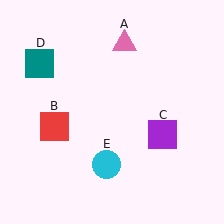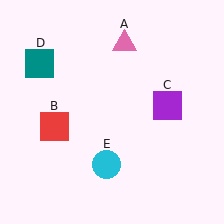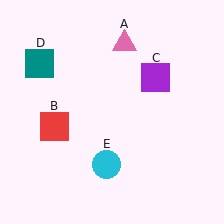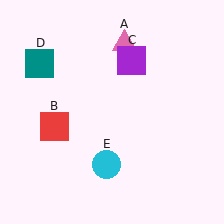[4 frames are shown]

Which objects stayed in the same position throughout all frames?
Pink triangle (object A) and red square (object B) and teal square (object D) and cyan circle (object E) remained stationary.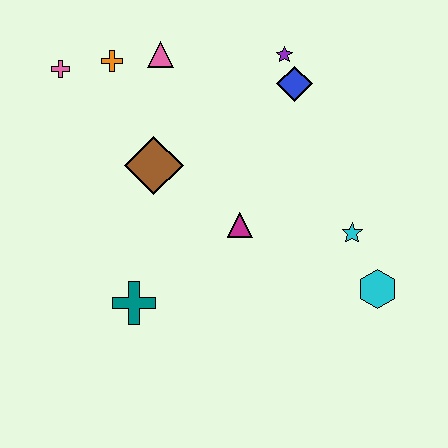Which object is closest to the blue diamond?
The purple star is closest to the blue diamond.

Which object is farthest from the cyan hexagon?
The pink cross is farthest from the cyan hexagon.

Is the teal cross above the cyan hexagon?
No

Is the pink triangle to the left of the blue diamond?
Yes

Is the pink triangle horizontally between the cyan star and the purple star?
No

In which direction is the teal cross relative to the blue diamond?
The teal cross is below the blue diamond.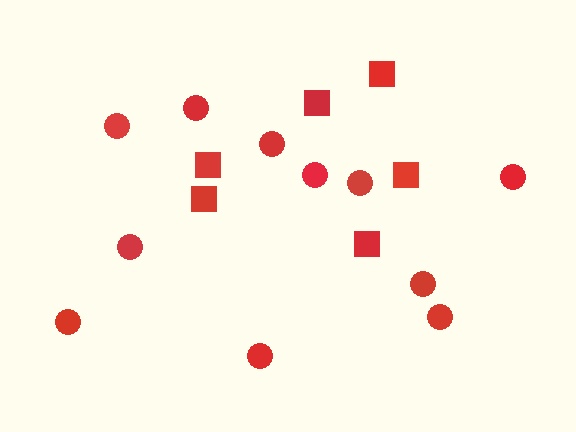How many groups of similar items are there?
There are 2 groups: one group of circles (11) and one group of squares (6).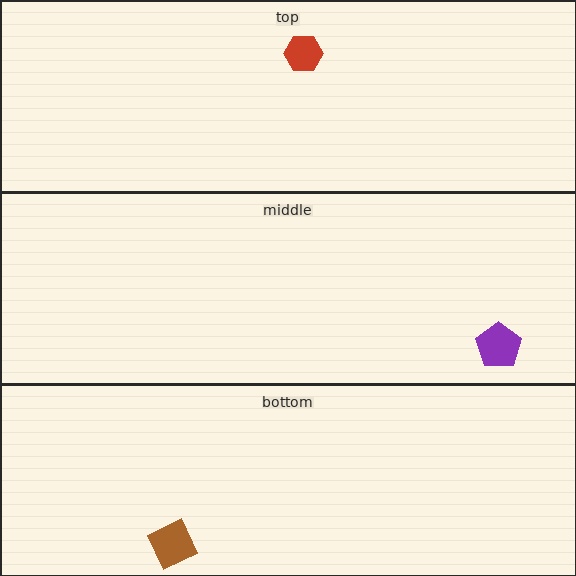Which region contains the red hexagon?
The top region.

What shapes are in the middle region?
The purple pentagon.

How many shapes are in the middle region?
1.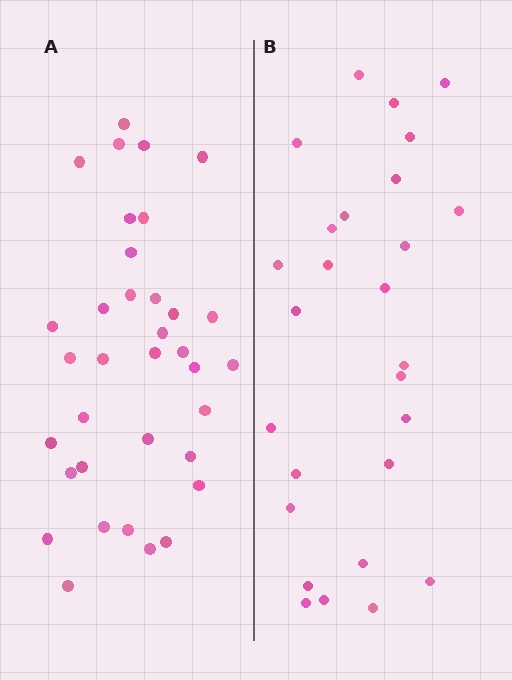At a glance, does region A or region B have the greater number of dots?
Region A (the left region) has more dots.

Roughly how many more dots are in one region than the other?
Region A has roughly 8 or so more dots than region B.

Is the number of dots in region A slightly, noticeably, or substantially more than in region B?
Region A has noticeably more, but not dramatically so. The ratio is roughly 1.3 to 1.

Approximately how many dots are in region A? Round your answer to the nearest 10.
About 40 dots. (The exact count is 35, which rounds to 40.)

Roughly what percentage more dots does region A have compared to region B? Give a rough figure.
About 30% more.